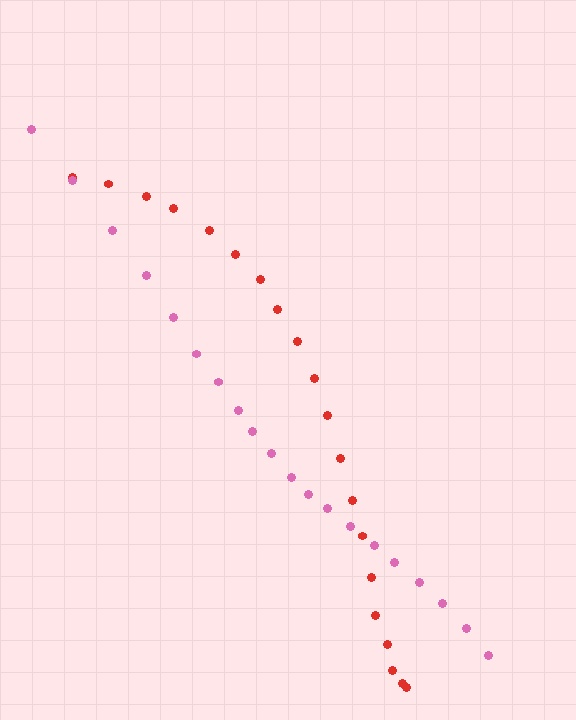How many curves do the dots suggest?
There are 2 distinct paths.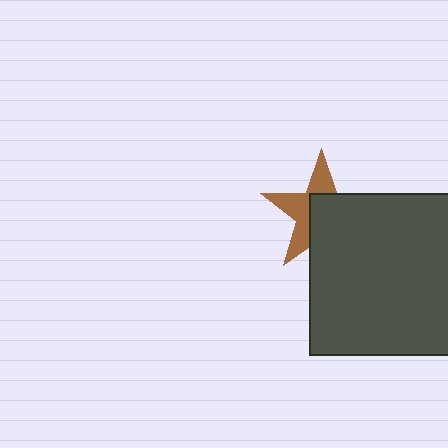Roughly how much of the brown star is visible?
About half of it is visible (roughly 46%).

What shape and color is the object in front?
The object in front is a dark gray square.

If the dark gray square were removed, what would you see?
You would see the complete brown star.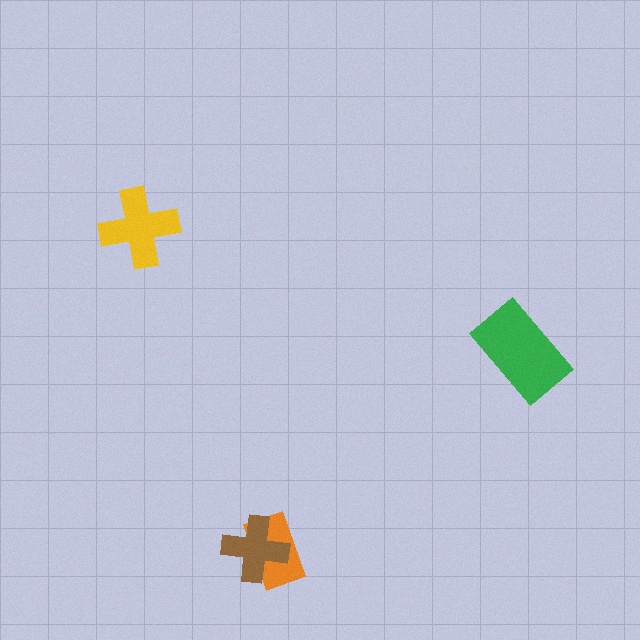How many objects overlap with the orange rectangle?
1 object overlaps with the orange rectangle.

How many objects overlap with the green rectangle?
0 objects overlap with the green rectangle.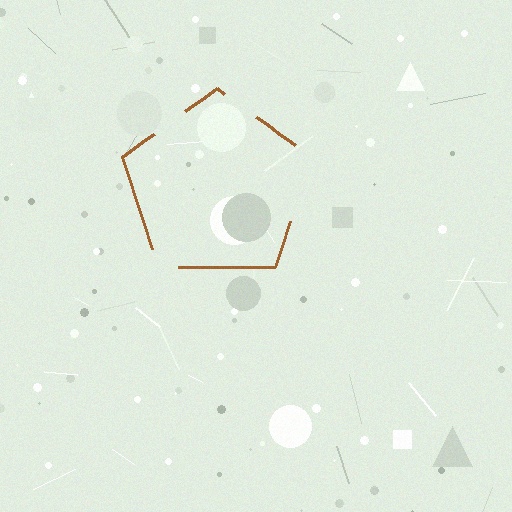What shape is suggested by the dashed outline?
The dashed outline suggests a pentagon.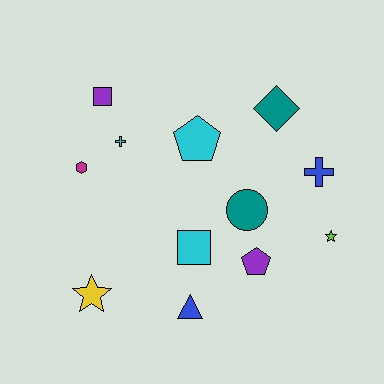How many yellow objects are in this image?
There is 1 yellow object.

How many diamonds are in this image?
There is 1 diamond.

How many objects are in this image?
There are 12 objects.